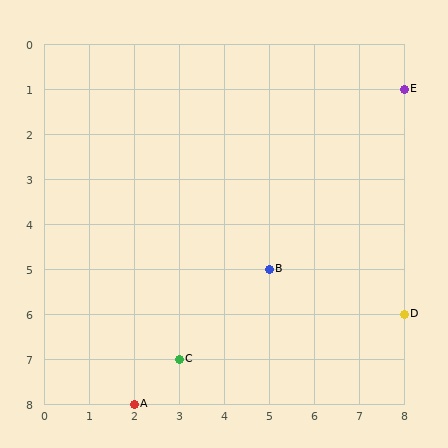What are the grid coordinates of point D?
Point D is at grid coordinates (8, 6).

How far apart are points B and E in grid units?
Points B and E are 3 columns and 4 rows apart (about 5.0 grid units diagonally).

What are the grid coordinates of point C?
Point C is at grid coordinates (3, 7).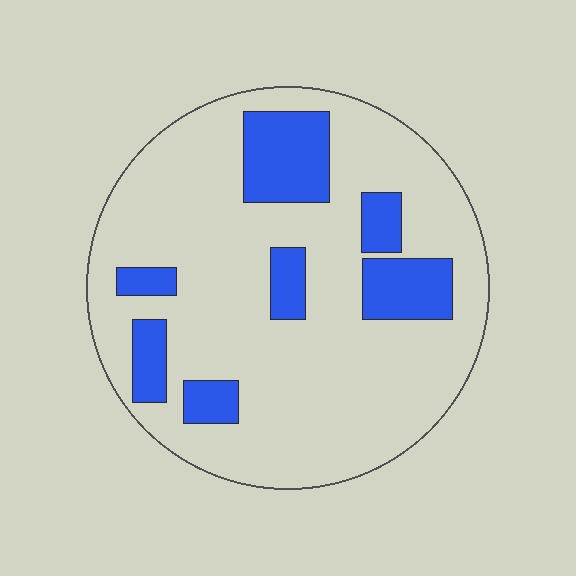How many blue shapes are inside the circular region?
7.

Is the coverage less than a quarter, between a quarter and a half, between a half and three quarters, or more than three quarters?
Less than a quarter.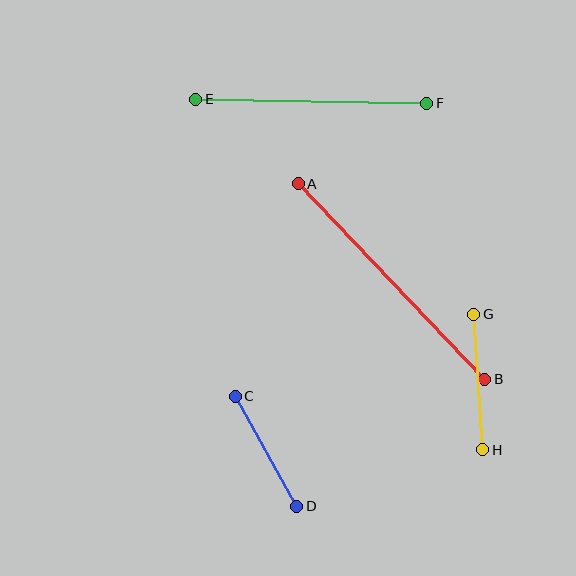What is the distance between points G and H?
The distance is approximately 136 pixels.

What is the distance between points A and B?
The distance is approximately 270 pixels.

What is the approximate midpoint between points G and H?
The midpoint is at approximately (478, 382) pixels.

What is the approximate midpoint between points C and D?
The midpoint is at approximately (266, 451) pixels.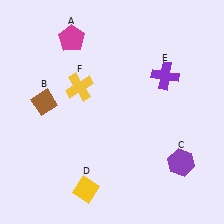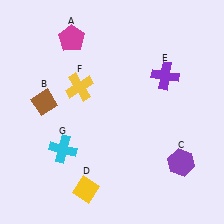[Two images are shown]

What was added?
A cyan cross (G) was added in Image 2.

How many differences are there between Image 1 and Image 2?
There is 1 difference between the two images.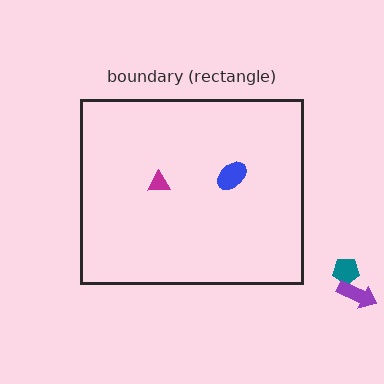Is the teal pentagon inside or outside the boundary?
Outside.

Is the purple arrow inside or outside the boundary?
Outside.